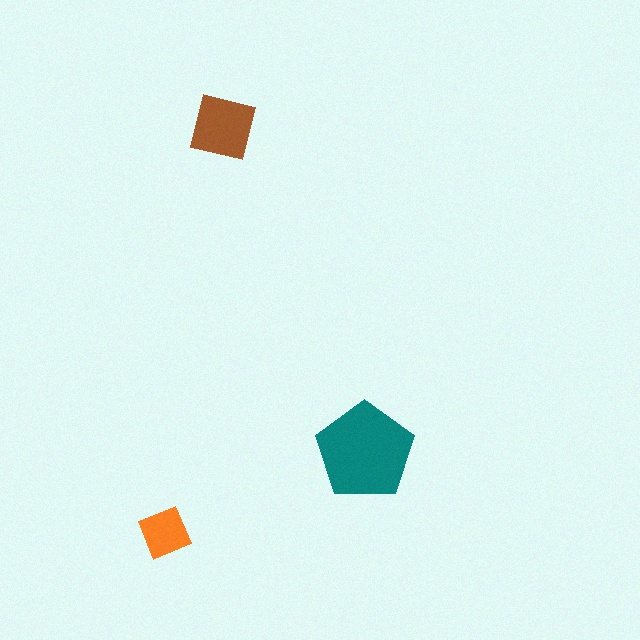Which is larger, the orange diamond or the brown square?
The brown square.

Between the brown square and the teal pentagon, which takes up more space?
The teal pentagon.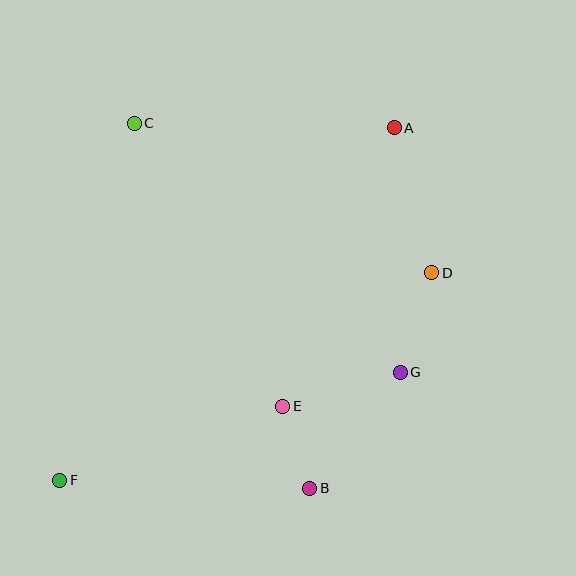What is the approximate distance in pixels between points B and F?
The distance between B and F is approximately 250 pixels.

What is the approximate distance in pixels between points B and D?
The distance between B and D is approximately 248 pixels.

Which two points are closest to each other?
Points B and E are closest to each other.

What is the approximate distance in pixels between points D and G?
The distance between D and G is approximately 105 pixels.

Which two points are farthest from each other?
Points A and F are farthest from each other.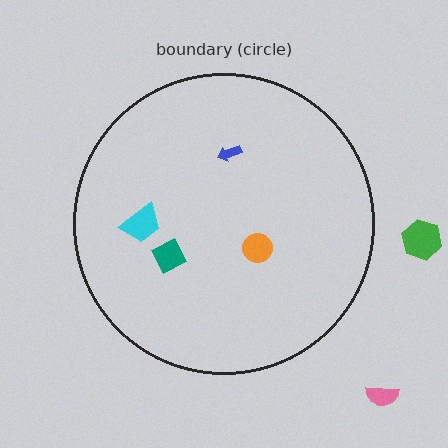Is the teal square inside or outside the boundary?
Inside.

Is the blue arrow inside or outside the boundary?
Inside.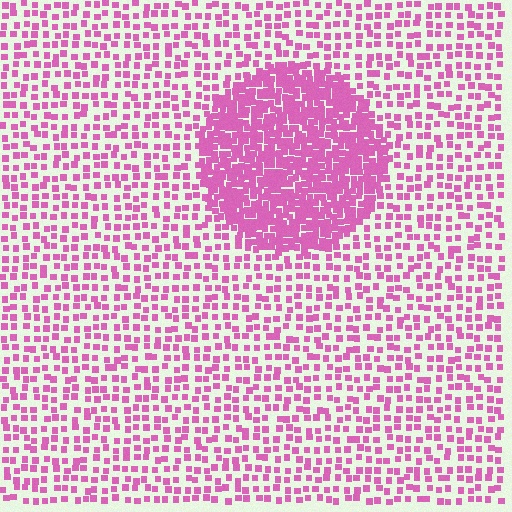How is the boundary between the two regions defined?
The boundary is defined by a change in element density (approximately 2.6x ratio). All elements are the same color, size, and shape.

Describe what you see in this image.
The image contains small pink elements arranged at two different densities. A circle-shaped region is visible where the elements are more densely packed than the surrounding area.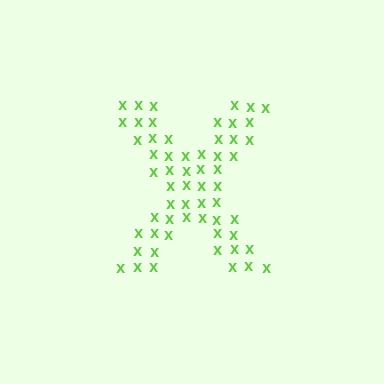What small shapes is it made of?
It is made of small letter X's.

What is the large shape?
The large shape is the letter X.